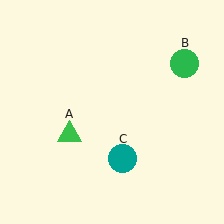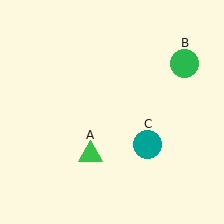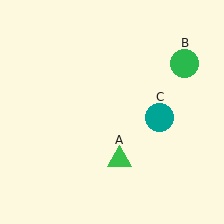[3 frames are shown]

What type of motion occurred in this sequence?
The green triangle (object A), teal circle (object C) rotated counterclockwise around the center of the scene.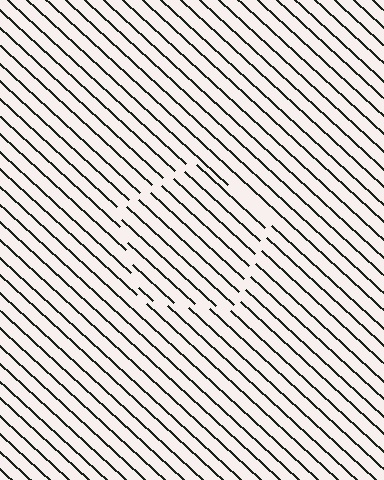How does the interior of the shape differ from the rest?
The interior of the shape contains the same grating, shifted by half a period — the contour is defined by the phase discontinuity where line-ends from the inner and outer gratings abut.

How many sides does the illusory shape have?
5 sides — the line-ends trace a pentagon.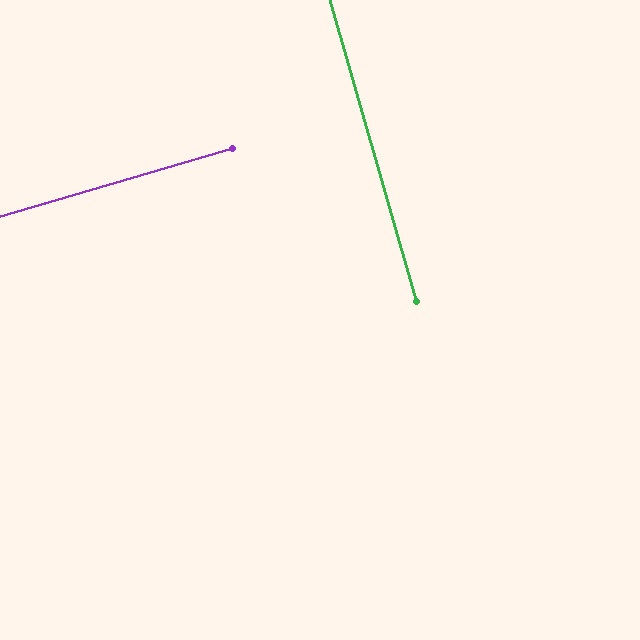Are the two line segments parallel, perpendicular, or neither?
Perpendicular — they meet at approximately 90°.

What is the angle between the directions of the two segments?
Approximately 90 degrees.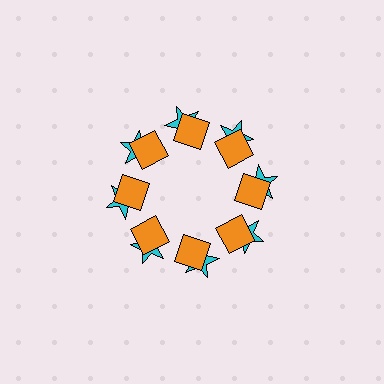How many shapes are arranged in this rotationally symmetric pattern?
There are 16 shapes, arranged in 8 groups of 2.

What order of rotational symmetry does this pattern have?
This pattern has 8-fold rotational symmetry.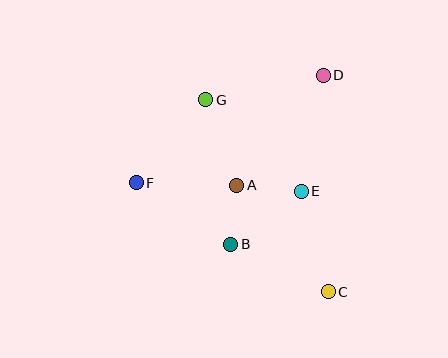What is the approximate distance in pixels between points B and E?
The distance between B and E is approximately 88 pixels.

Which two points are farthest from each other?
Points C and G are farthest from each other.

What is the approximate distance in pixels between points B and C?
The distance between B and C is approximately 109 pixels.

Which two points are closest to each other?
Points A and B are closest to each other.